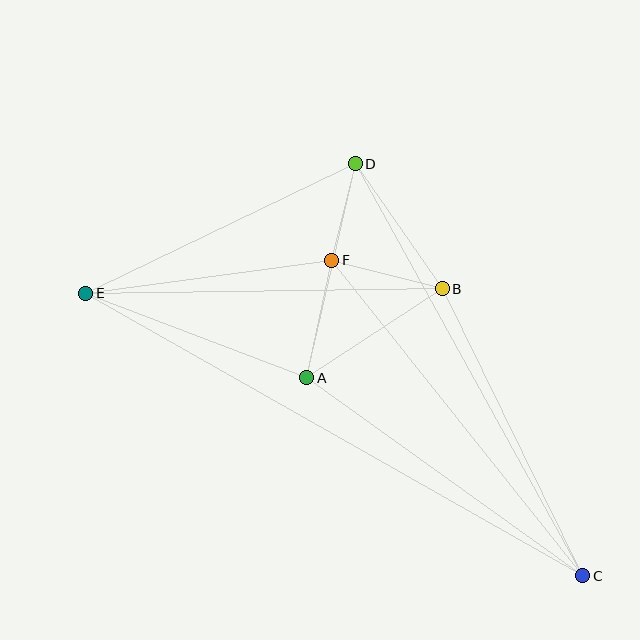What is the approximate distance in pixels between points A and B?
The distance between A and B is approximately 162 pixels.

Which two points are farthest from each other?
Points C and E are farthest from each other.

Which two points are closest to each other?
Points D and F are closest to each other.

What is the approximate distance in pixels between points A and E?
The distance between A and E is approximately 237 pixels.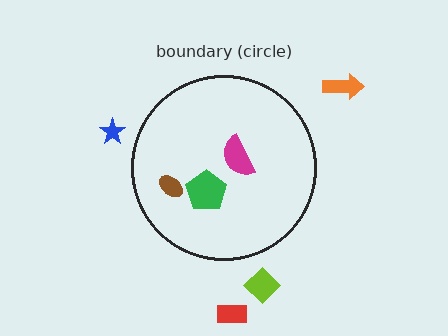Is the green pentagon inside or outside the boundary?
Inside.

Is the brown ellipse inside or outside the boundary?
Inside.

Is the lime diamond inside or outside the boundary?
Outside.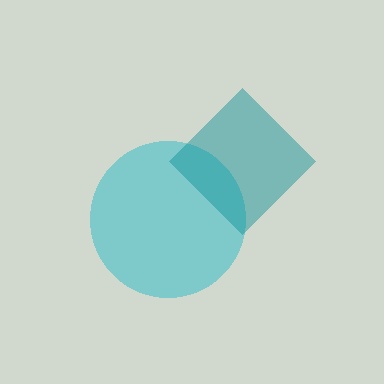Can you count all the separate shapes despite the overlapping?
Yes, there are 2 separate shapes.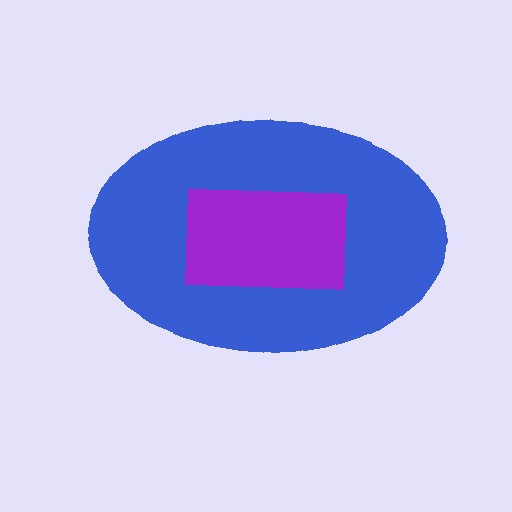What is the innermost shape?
The purple rectangle.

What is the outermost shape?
The blue ellipse.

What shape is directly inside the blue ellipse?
The purple rectangle.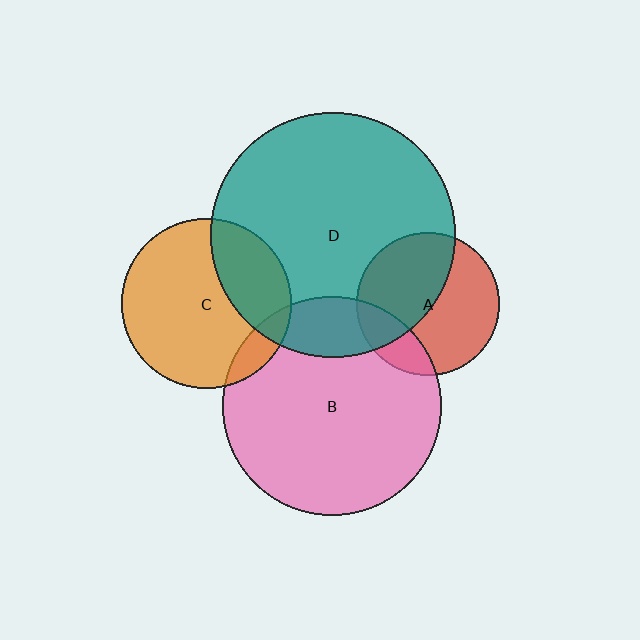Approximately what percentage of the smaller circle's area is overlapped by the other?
Approximately 10%.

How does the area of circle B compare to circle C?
Approximately 1.7 times.